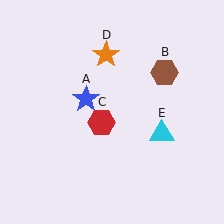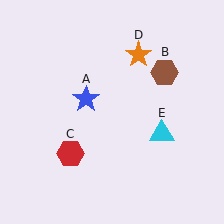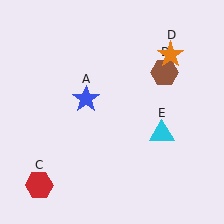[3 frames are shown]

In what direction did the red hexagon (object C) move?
The red hexagon (object C) moved down and to the left.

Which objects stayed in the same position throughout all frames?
Blue star (object A) and brown hexagon (object B) and cyan triangle (object E) remained stationary.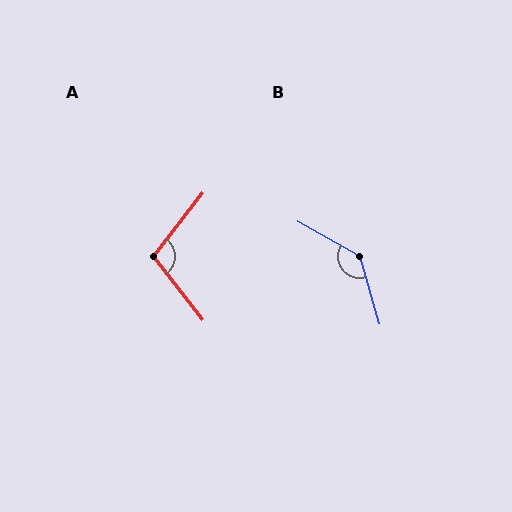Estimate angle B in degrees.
Approximately 135 degrees.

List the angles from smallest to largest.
A (104°), B (135°).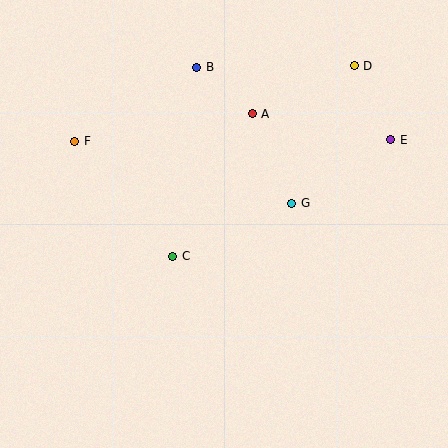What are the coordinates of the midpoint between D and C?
The midpoint between D and C is at (263, 161).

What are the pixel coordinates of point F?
Point F is at (75, 141).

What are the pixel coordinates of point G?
Point G is at (292, 203).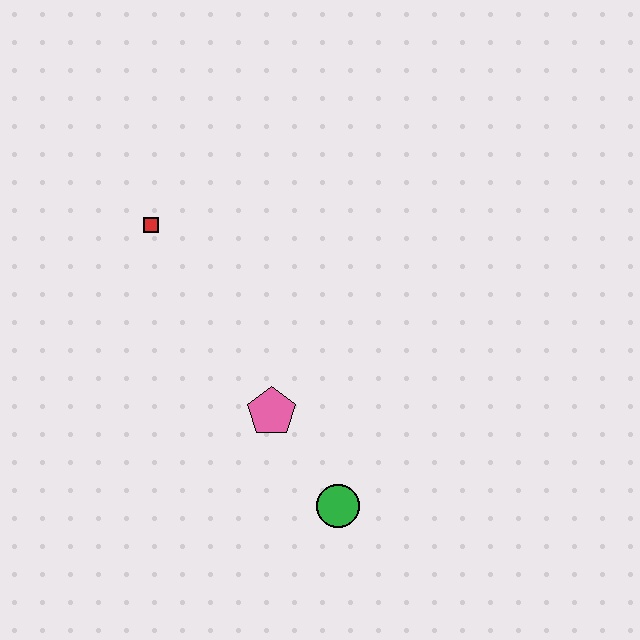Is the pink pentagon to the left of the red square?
No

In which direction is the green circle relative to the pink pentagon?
The green circle is below the pink pentagon.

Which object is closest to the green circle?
The pink pentagon is closest to the green circle.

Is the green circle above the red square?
No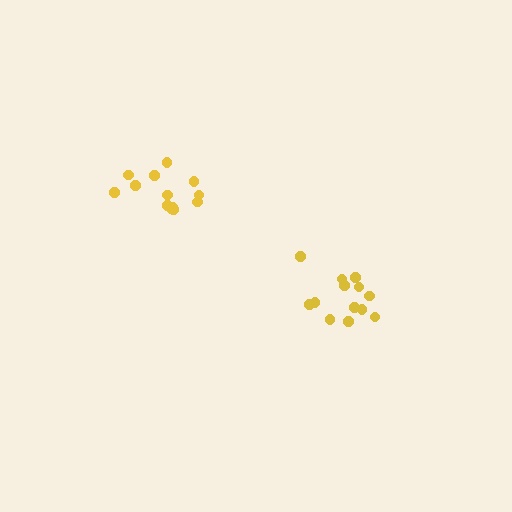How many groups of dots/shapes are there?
There are 2 groups.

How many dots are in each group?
Group 1: 13 dots, Group 2: 13 dots (26 total).